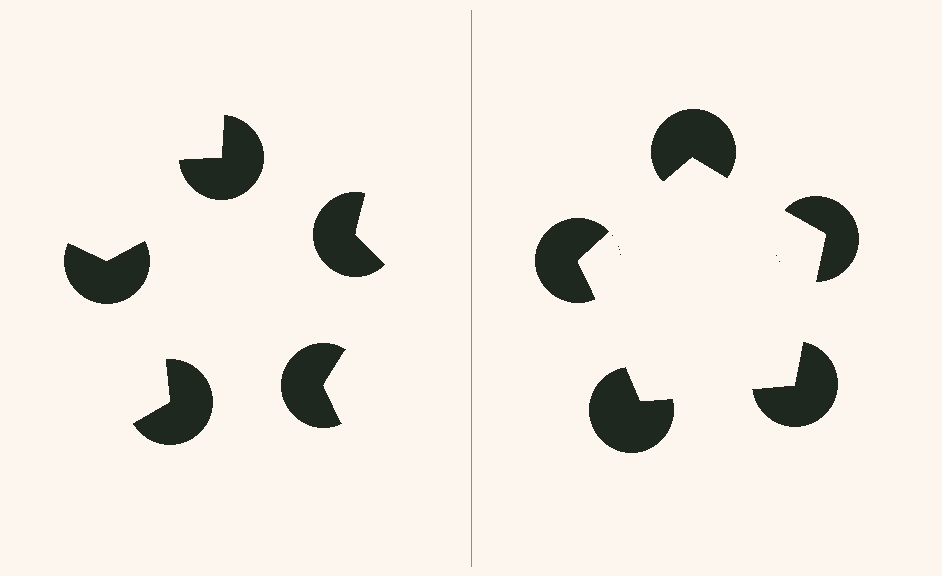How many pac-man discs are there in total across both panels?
10 — 5 on each side.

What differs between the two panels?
The pac-man discs are positioned identically on both sides; only the wedge orientations differ. On the right they align to a pentagon; on the left they are misaligned.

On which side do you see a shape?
An illusory pentagon appears on the right side. On the left side the wedge cuts are rotated, so no coherent shape forms.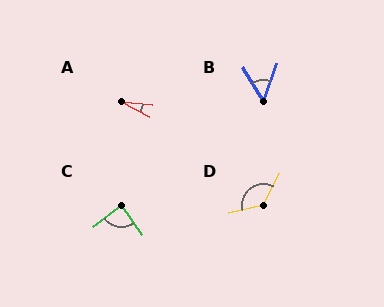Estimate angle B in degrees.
Approximately 50 degrees.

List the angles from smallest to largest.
A (21°), B (50°), C (86°), D (132°).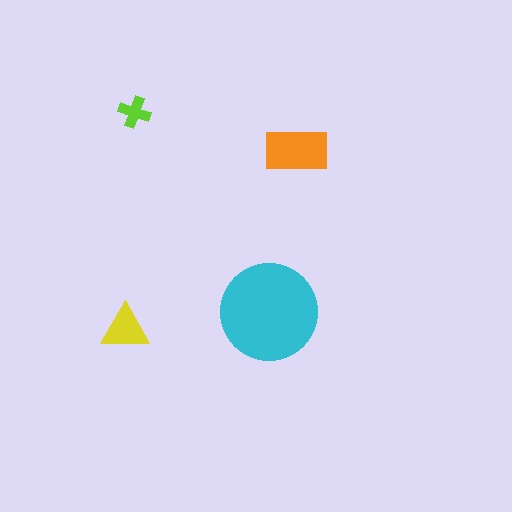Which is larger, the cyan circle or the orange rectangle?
The cyan circle.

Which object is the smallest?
The lime cross.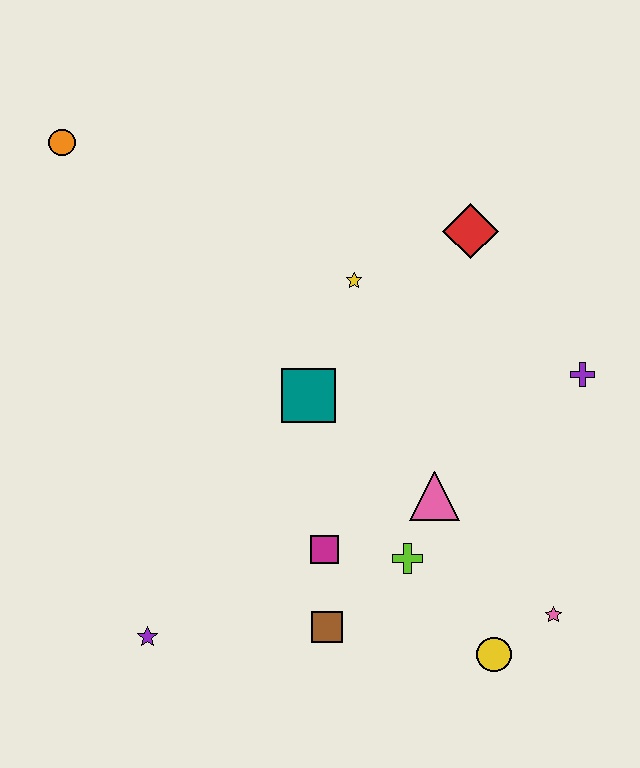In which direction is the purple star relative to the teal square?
The purple star is below the teal square.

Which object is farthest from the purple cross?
The orange circle is farthest from the purple cross.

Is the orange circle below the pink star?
No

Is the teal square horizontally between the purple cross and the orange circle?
Yes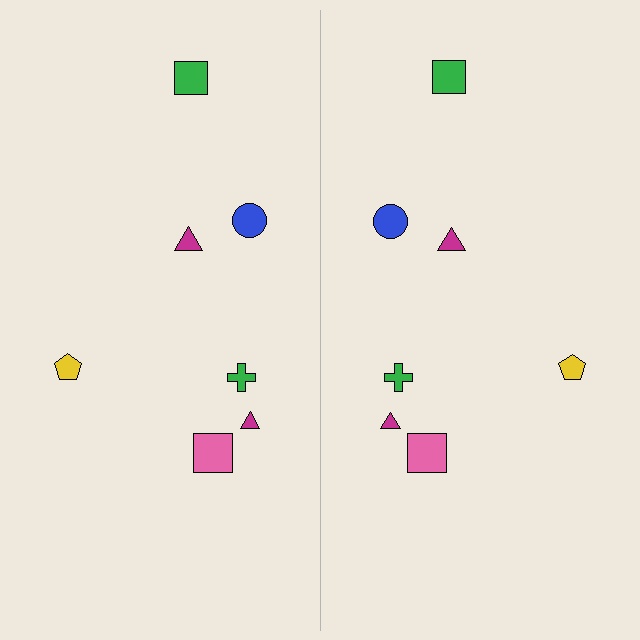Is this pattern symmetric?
Yes, this pattern has bilateral (reflection) symmetry.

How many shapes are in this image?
There are 14 shapes in this image.